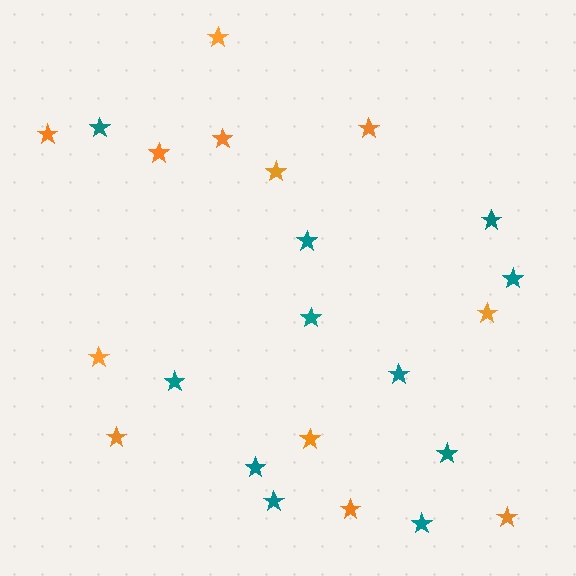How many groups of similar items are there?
There are 2 groups: one group of teal stars (11) and one group of orange stars (12).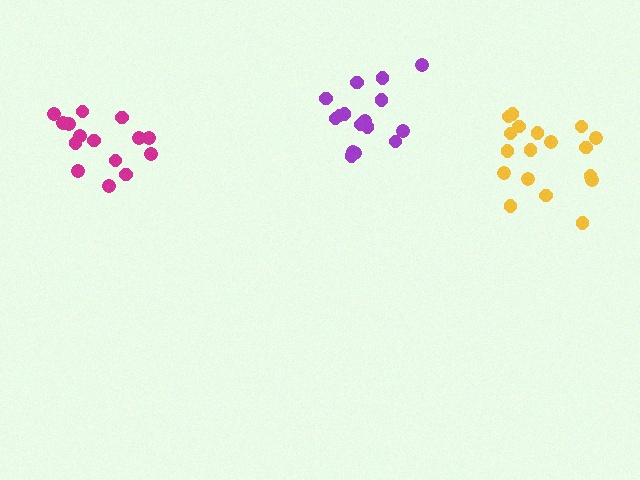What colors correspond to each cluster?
The clusters are colored: purple, yellow, magenta.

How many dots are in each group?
Group 1: 16 dots, Group 2: 18 dots, Group 3: 15 dots (49 total).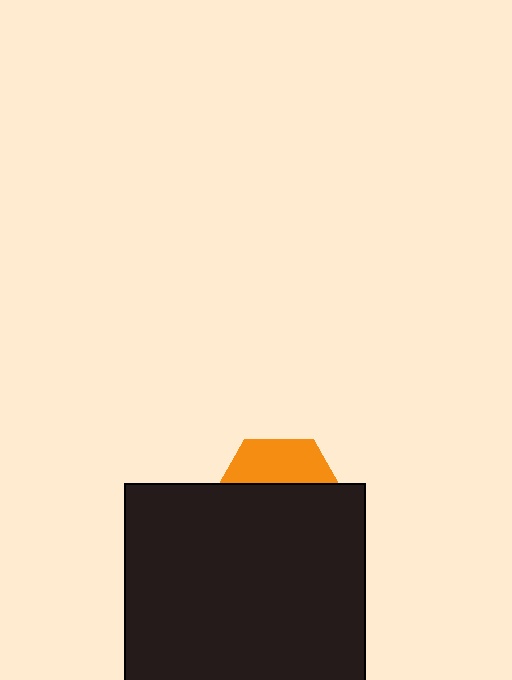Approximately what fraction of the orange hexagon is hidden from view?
Roughly 66% of the orange hexagon is hidden behind the black rectangle.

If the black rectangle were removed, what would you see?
You would see the complete orange hexagon.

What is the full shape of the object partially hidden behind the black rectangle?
The partially hidden object is an orange hexagon.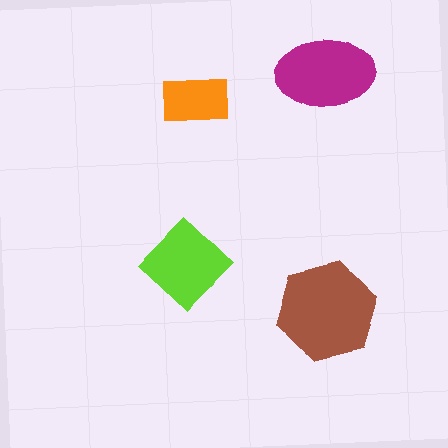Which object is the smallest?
The orange rectangle.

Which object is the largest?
The brown hexagon.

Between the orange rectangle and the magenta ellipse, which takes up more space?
The magenta ellipse.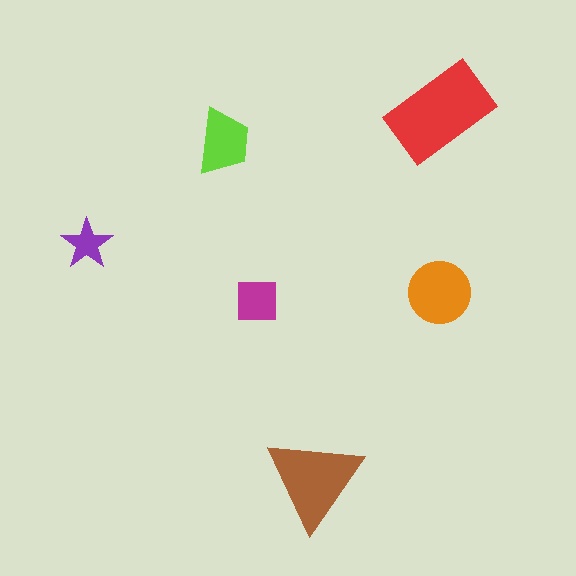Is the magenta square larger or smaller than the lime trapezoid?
Smaller.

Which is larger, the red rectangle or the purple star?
The red rectangle.